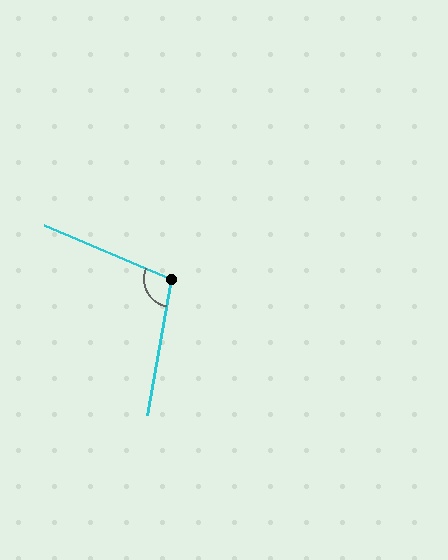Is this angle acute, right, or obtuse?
It is obtuse.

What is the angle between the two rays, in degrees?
Approximately 102 degrees.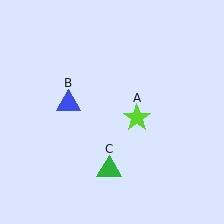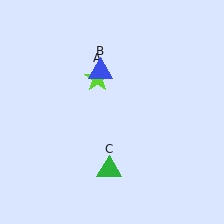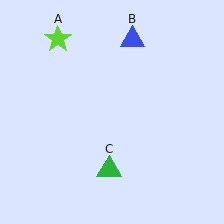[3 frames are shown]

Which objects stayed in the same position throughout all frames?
Green triangle (object C) remained stationary.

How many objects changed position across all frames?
2 objects changed position: lime star (object A), blue triangle (object B).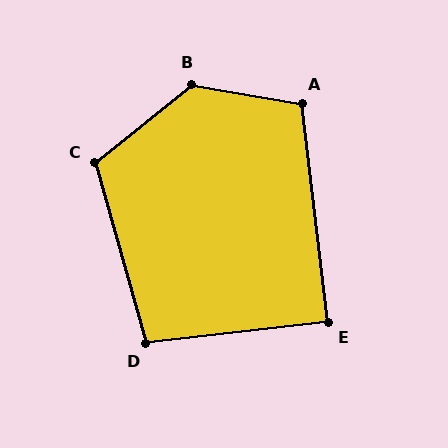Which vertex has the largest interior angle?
B, at approximately 131 degrees.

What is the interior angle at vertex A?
Approximately 107 degrees (obtuse).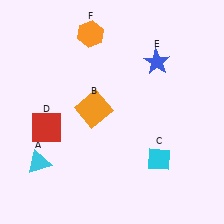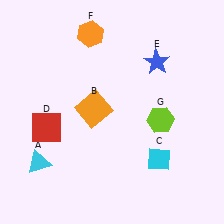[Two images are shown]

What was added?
A lime hexagon (G) was added in Image 2.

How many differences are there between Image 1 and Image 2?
There is 1 difference between the two images.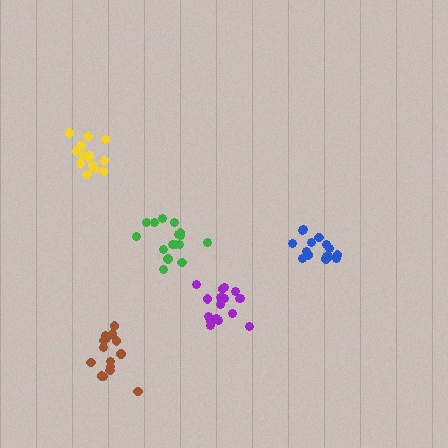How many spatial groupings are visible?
There are 5 spatial groupings.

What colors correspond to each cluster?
The clusters are colored: green, blue, yellow, brown, purple.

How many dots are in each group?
Group 1: 16 dots, Group 2: 15 dots, Group 3: 14 dots, Group 4: 15 dots, Group 5: 17 dots (77 total).